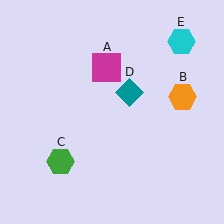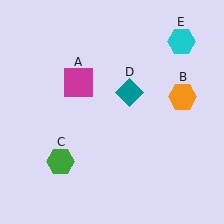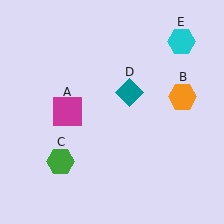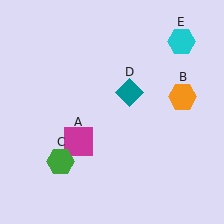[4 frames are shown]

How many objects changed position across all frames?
1 object changed position: magenta square (object A).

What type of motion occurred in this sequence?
The magenta square (object A) rotated counterclockwise around the center of the scene.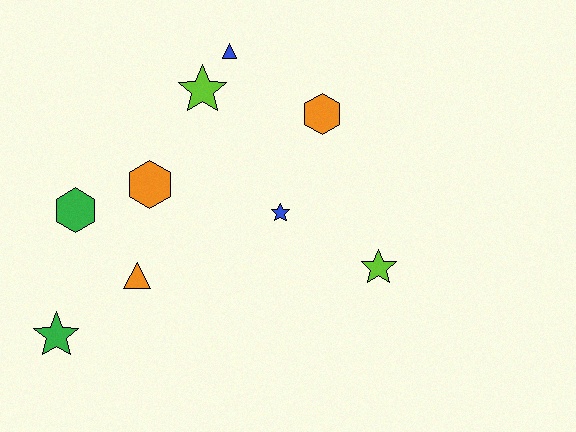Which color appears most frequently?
Orange, with 3 objects.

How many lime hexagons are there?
There are no lime hexagons.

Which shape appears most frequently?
Star, with 4 objects.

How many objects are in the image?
There are 9 objects.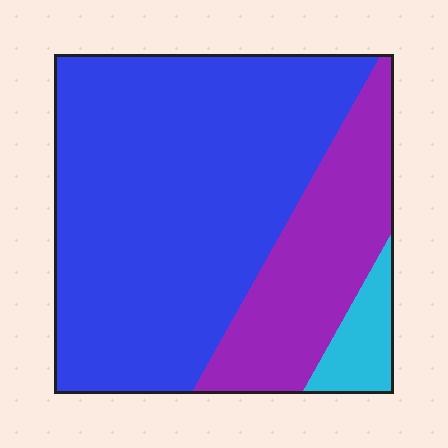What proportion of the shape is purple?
Purple covers 25% of the shape.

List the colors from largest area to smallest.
From largest to smallest: blue, purple, cyan.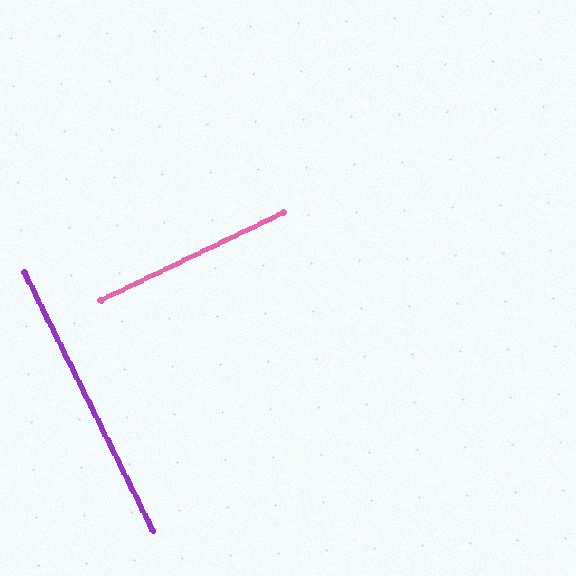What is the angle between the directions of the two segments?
Approximately 89 degrees.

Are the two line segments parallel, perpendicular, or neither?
Perpendicular — they meet at approximately 89°.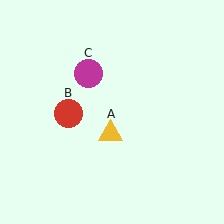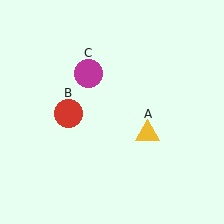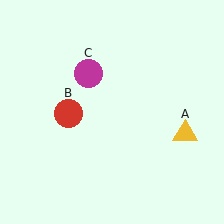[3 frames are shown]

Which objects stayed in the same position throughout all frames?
Red circle (object B) and magenta circle (object C) remained stationary.